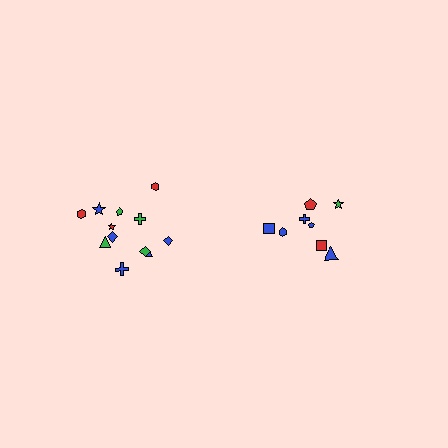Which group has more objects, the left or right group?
The left group.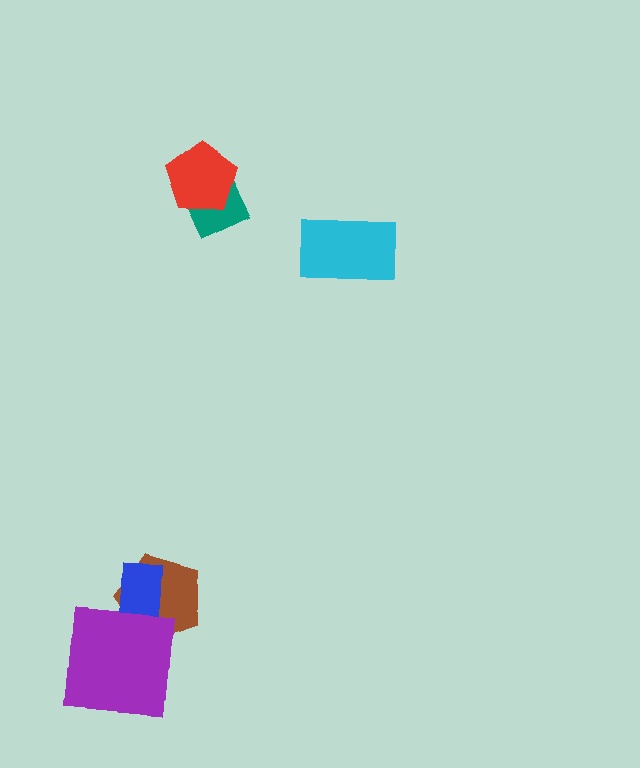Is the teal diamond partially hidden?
Yes, it is partially covered by another shape.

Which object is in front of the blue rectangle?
The purple square is in front of the blue rectangle.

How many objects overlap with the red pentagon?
1 object overlaps with the red pentagon.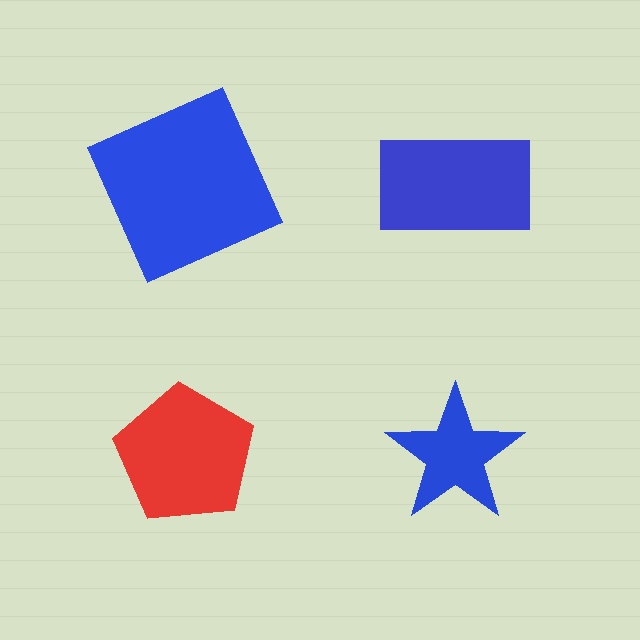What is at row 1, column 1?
A blue square.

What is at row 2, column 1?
A red pentagon.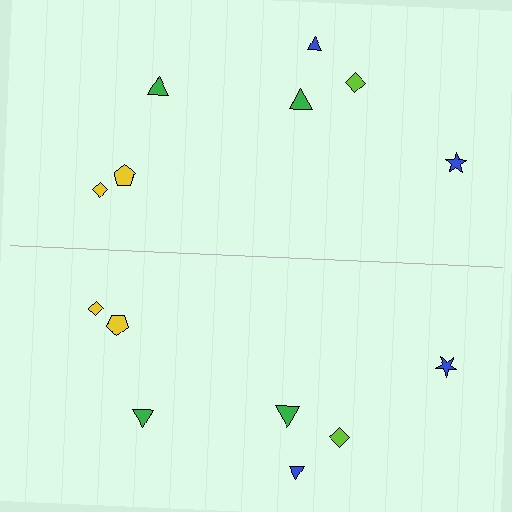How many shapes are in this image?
There are 14 shapes in this image.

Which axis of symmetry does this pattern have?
The pattern has a horizontal axis of symmetry running through the center of the image.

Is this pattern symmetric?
Yes, this pattern has bilateral (reflection) symmetry.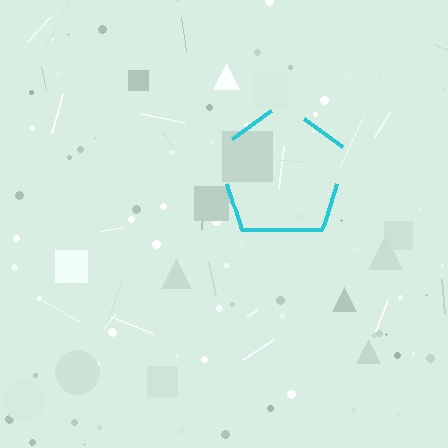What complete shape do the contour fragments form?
The contour fragments form a pentagon.